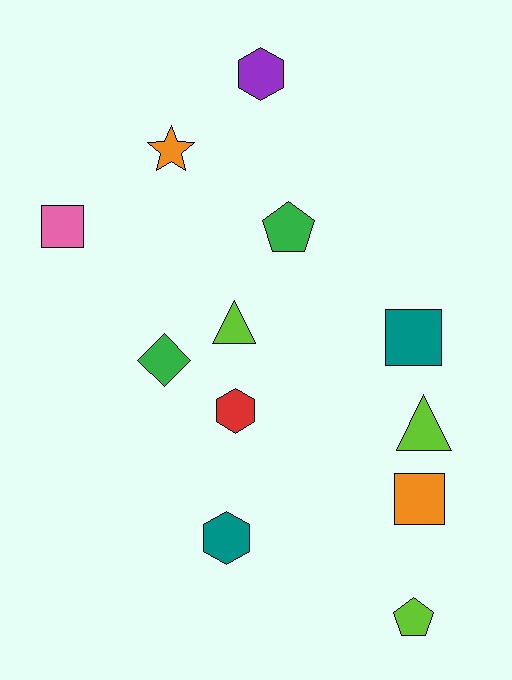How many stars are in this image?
There is 1 star.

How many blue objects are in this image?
There are no blue objects.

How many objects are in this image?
There are 12 objects.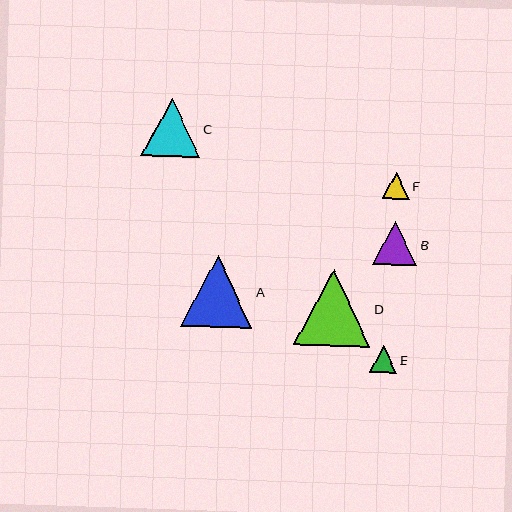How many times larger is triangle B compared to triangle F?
Triangle B is approximately 1.6 times the size of triangle F.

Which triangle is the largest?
Triangle D is the largest with a size of approximately 77 pixels.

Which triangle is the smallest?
Triangle E is the smallest with a size of approximately 27 pixels.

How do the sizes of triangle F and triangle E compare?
Triangle F and triangle E are approximately the same size.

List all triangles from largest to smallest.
From largest to smallest: D, A, C, B, F, E.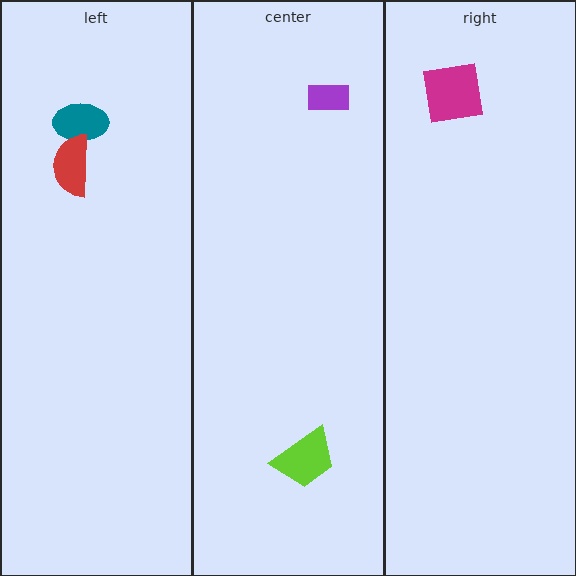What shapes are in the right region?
The magenta square.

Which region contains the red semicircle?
The left region.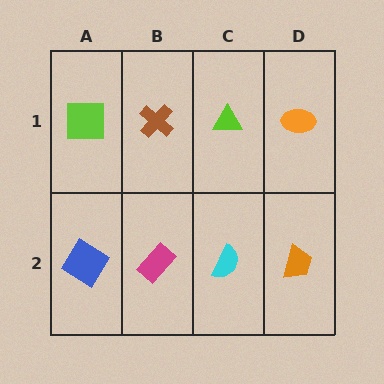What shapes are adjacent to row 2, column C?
A lime triangle (row 1, column C), a magenta rectangle (row 2, column B), an orange trapezoid (row 2, column D).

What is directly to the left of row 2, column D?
A cyan semicircle.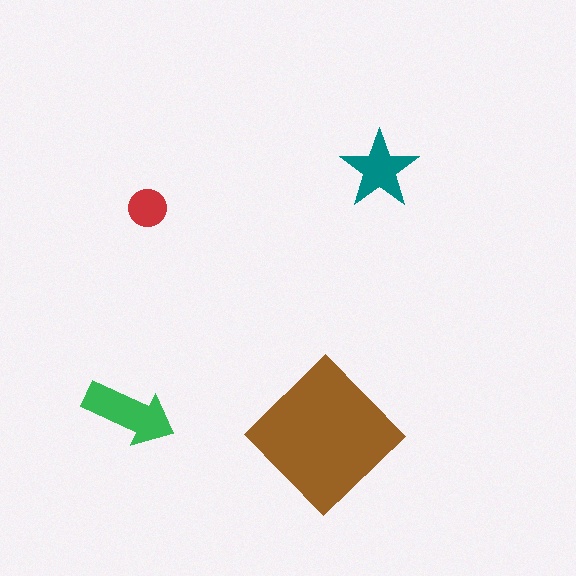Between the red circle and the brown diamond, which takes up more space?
The brown diamond.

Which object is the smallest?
The red circle.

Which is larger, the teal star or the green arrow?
The green arrow.